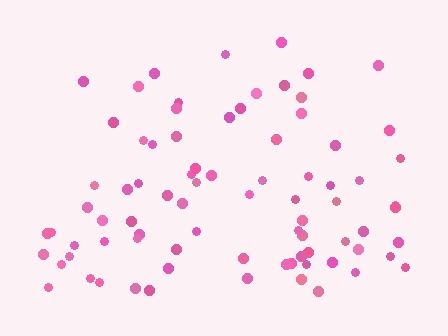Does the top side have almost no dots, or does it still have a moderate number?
Still a moderate number, just noticeably fewer than the bottom.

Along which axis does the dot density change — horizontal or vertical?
Vertical.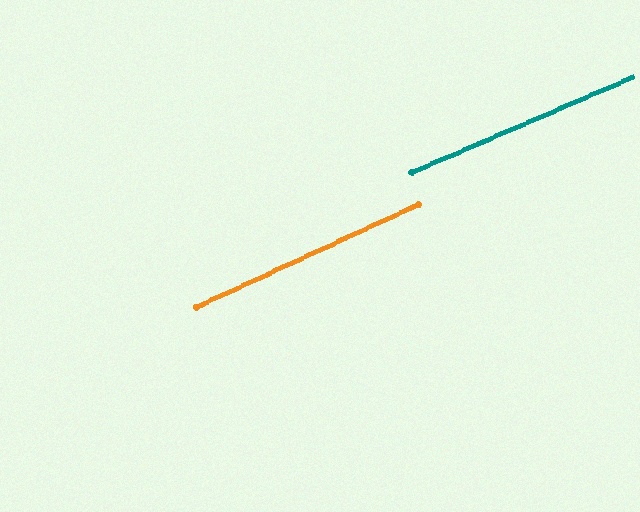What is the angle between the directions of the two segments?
Approximately 1 degree.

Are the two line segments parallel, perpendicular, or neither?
Parallel — their directions differ by only 1.2°.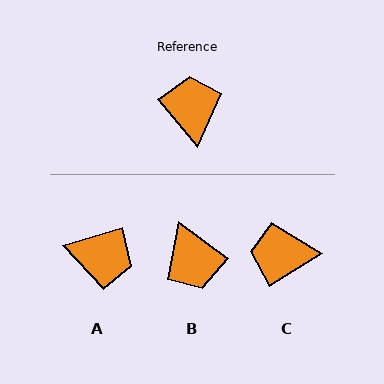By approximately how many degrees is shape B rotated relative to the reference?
Approximately 167 degrees clockwise.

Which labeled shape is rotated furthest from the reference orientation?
B, about 167 degrees away.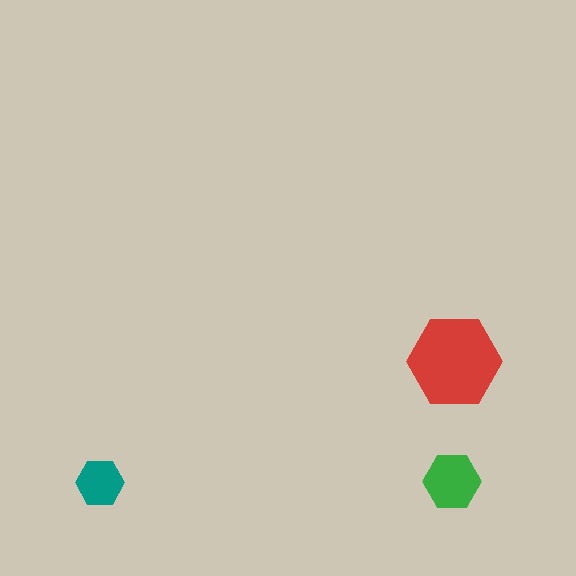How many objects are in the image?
There are 3 objects in the image.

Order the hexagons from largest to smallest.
the red one, the green one, the teal one.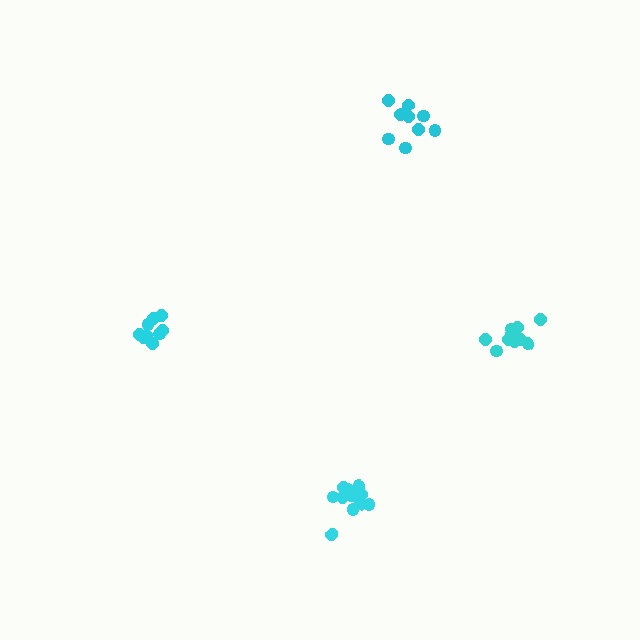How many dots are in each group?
Group 1: 10 dots, Group 2: 11 dots, Group 3: 9 dots, Group 4: 13 dots (43 total).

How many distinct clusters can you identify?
There are 4 distinct clusters.